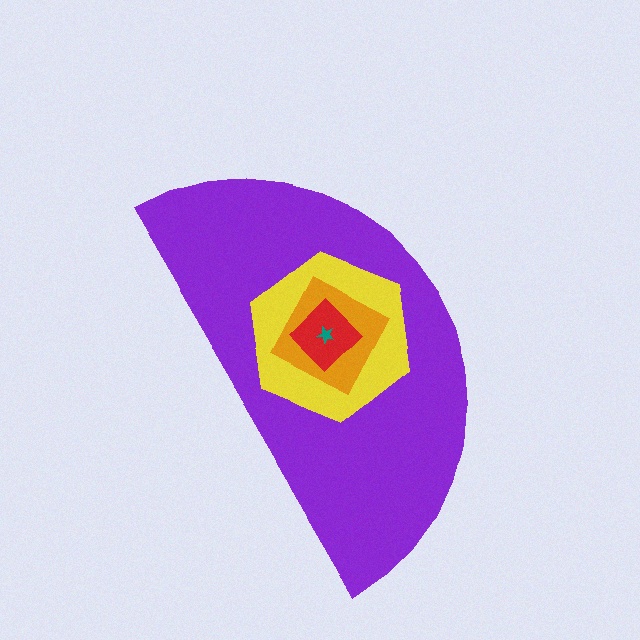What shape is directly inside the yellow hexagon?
The orange square.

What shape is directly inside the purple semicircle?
The yellow hexagon.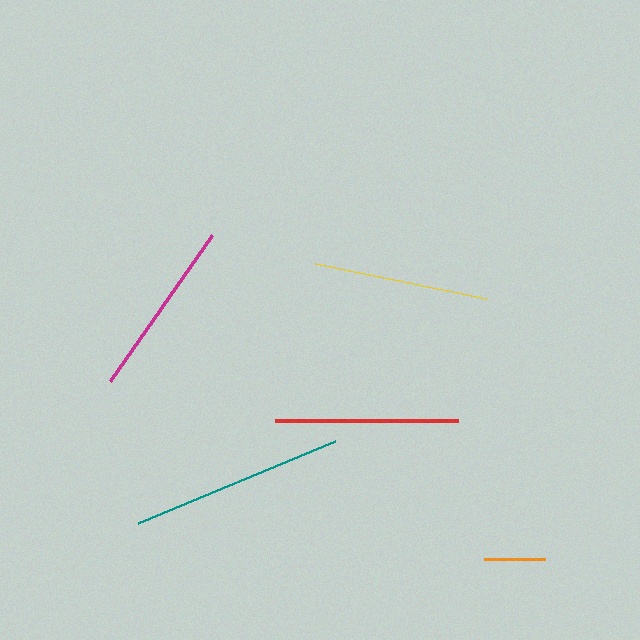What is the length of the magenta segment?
The magenta segment is approximately 178 pixels long.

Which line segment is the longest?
The teal line is the longest at approximately 213 pixels.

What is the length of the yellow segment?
The yellow segment is approximately 174 pixels long.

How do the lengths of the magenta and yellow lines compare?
The magenta and yellow lines are approximately the same length.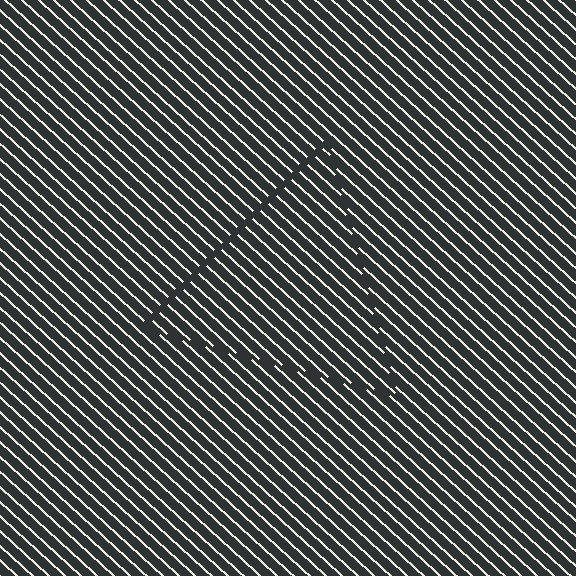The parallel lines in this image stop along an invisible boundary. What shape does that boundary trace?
An illusory triangle. The interior of the shape contains the same grating, shifted by half a period — the contour is defined by the phase discontinuity where line-ends from the inner and outer gratings abut.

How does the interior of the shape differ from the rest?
The interior of the shape contains the same grating, shifted by half a period — the contour is defined by the phase discontinuity where line-ends from the inner and outer gratings abut.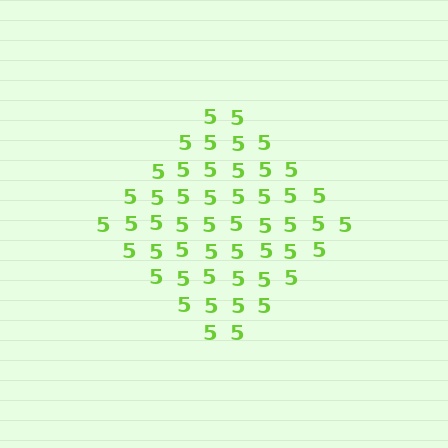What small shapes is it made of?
It is made of small digit 5's.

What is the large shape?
The large shape is a diamond.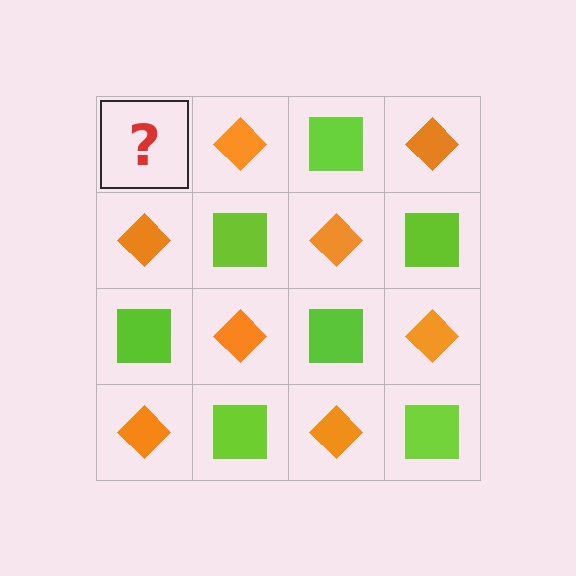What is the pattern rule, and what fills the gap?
The rule is that it alternates lime square and orange diamond in a checkerboard pattern. The gap should be filled with a lime square.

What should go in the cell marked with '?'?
The missing cell should contain a lime square.